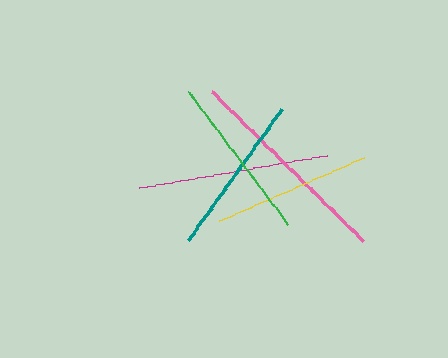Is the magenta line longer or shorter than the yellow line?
The magenta line is longer than the yellow line.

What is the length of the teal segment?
The teal segment is approximately 161 pixels long.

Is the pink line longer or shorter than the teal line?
The pink line is longer than the teal line.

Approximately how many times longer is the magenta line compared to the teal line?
The magenta line is approximately 1.2 times the length of the teal line.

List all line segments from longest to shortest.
From longest to shortest: pink, magenta, green, teal, yellow.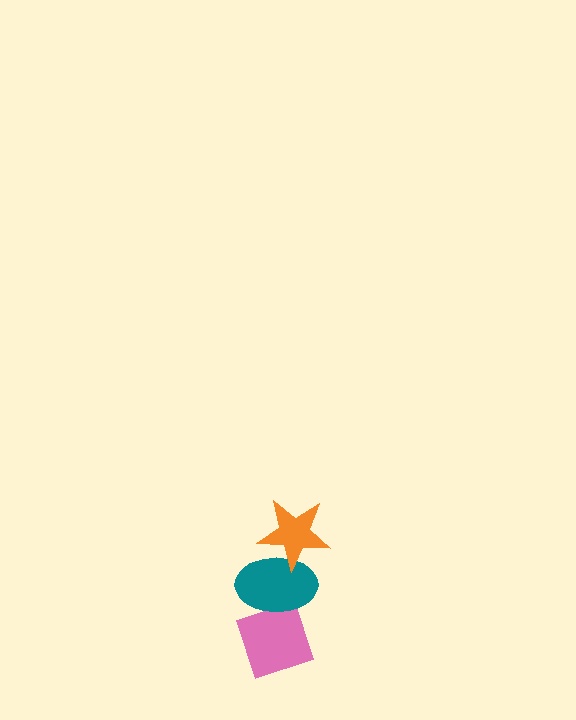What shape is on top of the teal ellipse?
The orange star is on top of the teal ellipse.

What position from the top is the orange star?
The orange star is 1st from the top.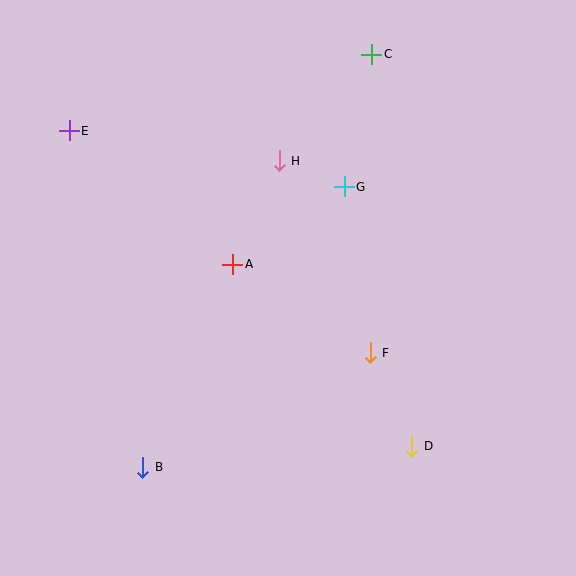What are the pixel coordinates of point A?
Point A is at (233, 264).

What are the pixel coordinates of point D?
Point D is at (412, 446).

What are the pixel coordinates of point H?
Point H is at (279, 161).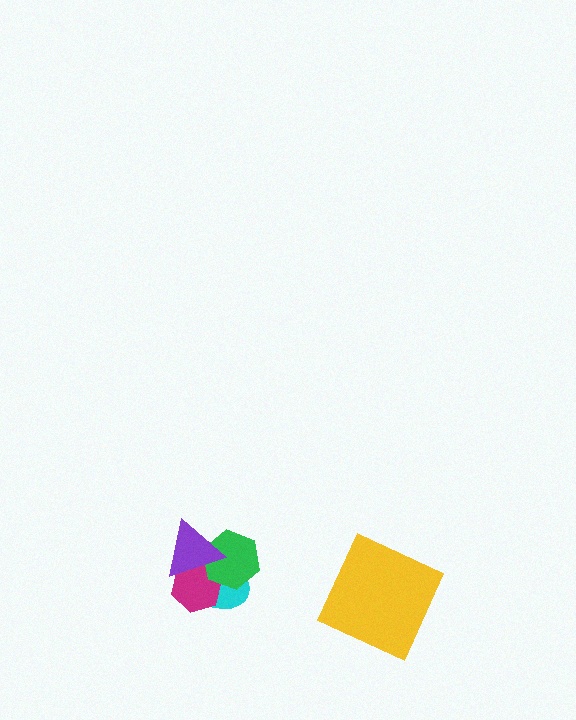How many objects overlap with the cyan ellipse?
3 objects overlap with the cyan ellipse.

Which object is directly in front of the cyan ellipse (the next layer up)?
The magenta hexagon is directly in front of the cyan ellipse.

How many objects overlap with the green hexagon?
3 objects overlap with the green hexagon.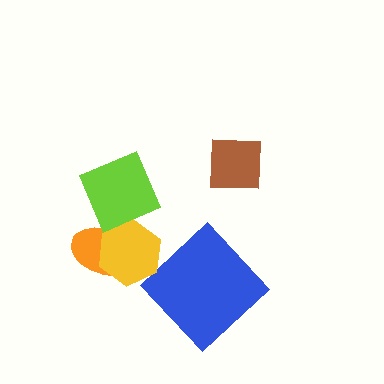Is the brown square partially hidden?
No, no other shape covers it.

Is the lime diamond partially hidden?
Yes, it is partially covered by another shape.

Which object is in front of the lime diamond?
The yellow hexagon is in front of the lime diamond.